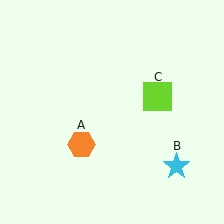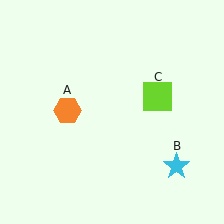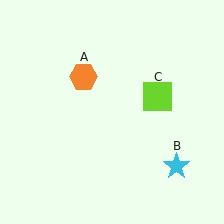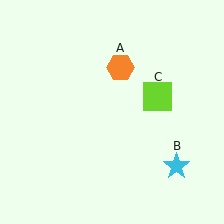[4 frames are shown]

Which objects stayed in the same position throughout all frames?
Cyan star (object B) and lime square (object C) remained stationary.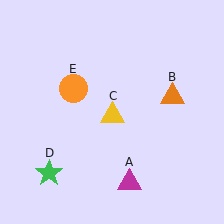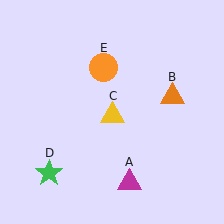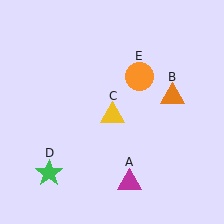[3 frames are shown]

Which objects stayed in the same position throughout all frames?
Magenta triangle (object A) and orange triangle (object B) and yellow triangle (object C) and green star (object D) remained stationary.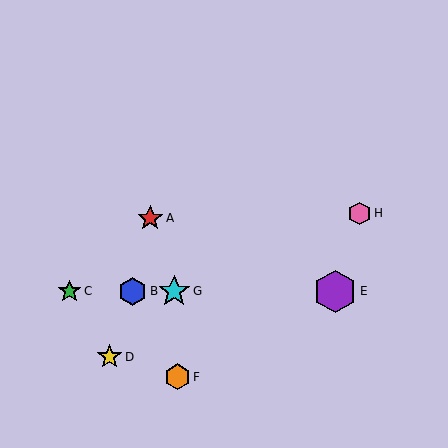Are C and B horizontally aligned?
Yes, both are at y≈291.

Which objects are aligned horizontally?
Objects B, C, E, G are aligned horizontally.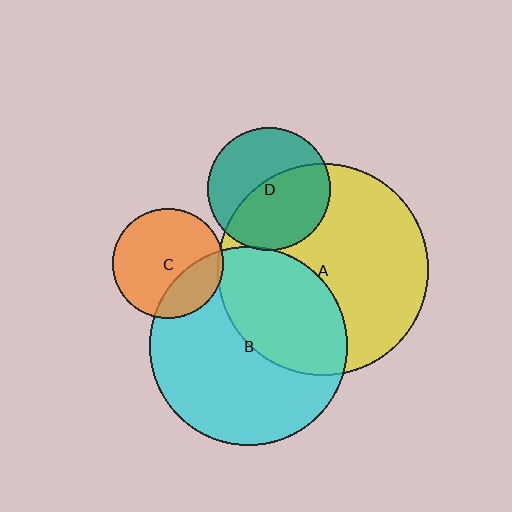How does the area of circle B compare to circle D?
Approximately 2.6 times.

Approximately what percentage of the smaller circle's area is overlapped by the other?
Approximately 25%.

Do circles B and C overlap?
Yes.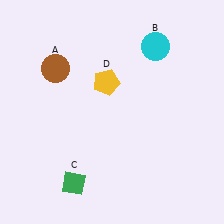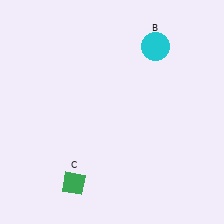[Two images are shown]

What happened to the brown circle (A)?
The brown circle (A) was removed in Image 2. It was in the top-left area of Image 1.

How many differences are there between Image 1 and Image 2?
There are 2 differences between the two images.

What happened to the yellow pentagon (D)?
The yellow pentagon (D) was removed in Image 2. It was in the top-left area of Image 1.